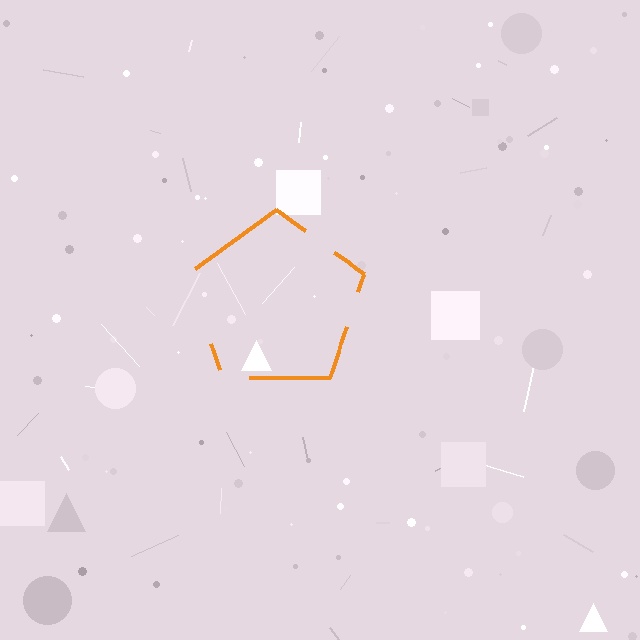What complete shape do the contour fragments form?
The contour fragments form a pentagon.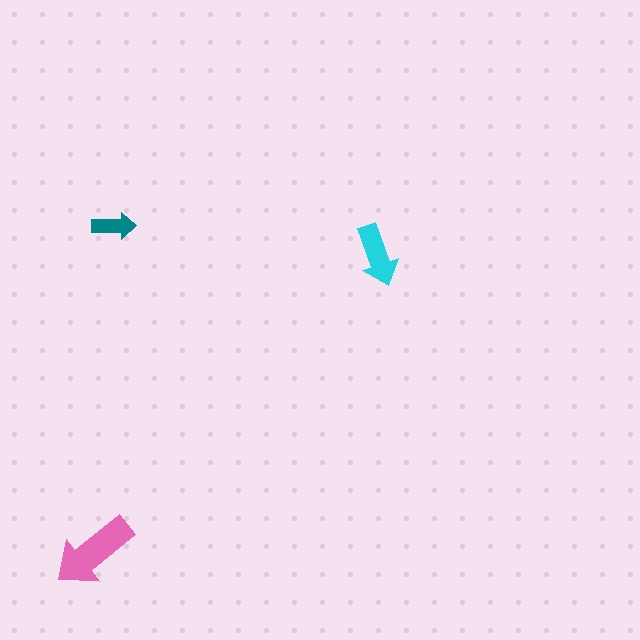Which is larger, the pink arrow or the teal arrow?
The pink one.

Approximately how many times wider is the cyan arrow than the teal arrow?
About 1.5 times wider.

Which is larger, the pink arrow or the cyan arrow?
The pink one.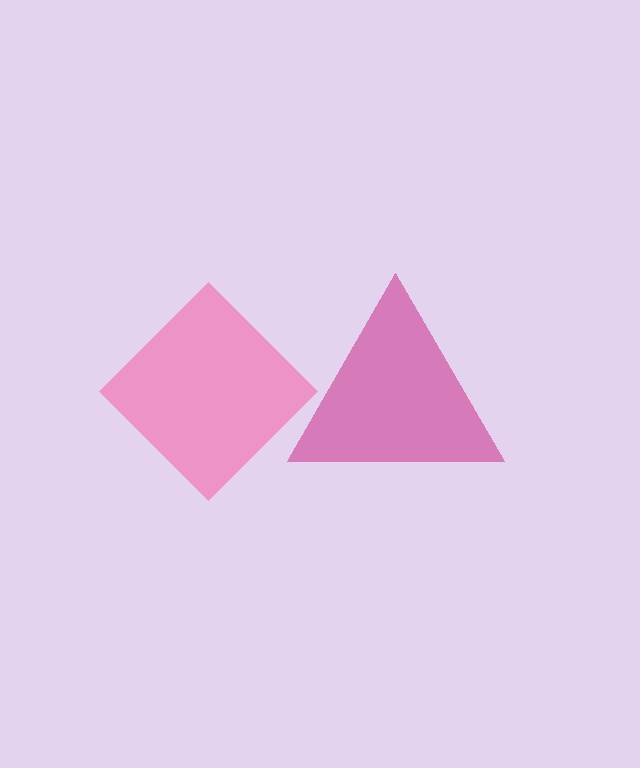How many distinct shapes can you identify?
There are 2 distinct shapes: a magenta triangle, a pink diamond.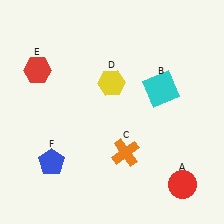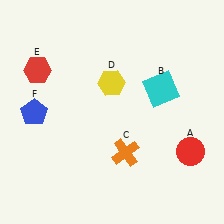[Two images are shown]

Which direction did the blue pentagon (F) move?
The blue pentagon (F) moved up.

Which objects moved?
The objects that moved are: the red circle (A), the blue pentagon (F).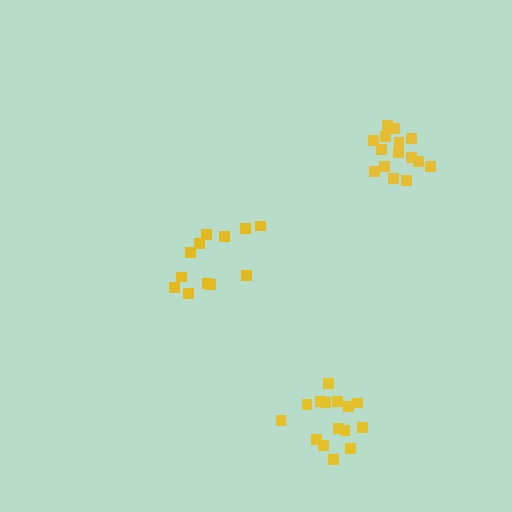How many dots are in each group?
Group 1: 15 dots, Group 2: 12 dots, Group 3: 15 dots (42 total).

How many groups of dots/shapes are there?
There are 3 groups.